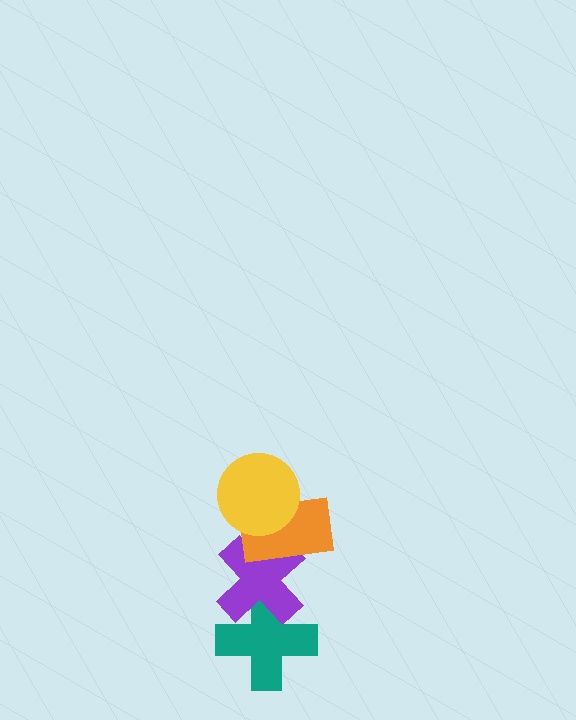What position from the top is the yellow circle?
The yellow circle is 1st from the top.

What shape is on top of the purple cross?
The orange rectangle is on top of the purple cross.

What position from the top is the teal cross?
The teal cross is 4th from the top.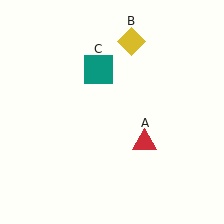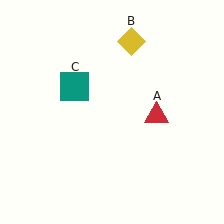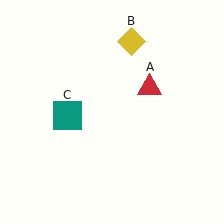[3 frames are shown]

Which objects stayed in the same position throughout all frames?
Yellow diamond (object B) remained stationary.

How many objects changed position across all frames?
2 objects changed position: red triangle (object A), teal square (object C).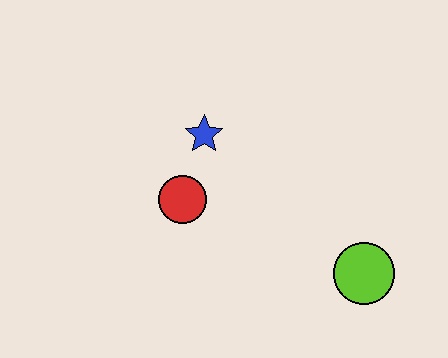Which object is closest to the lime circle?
The red circle is closest to the lime circle.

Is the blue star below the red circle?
No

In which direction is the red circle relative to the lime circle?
The red circle is to the left of the lime circle.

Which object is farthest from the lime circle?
The blue star is farthest from the lime circle.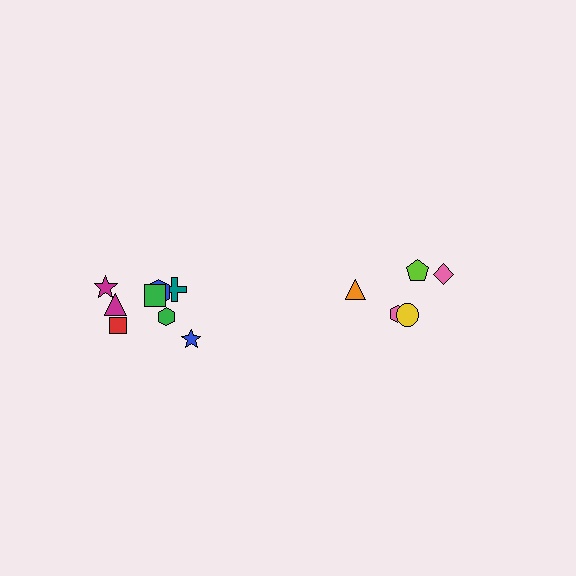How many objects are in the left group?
There are 8 objects.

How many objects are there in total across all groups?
There are 13 objects.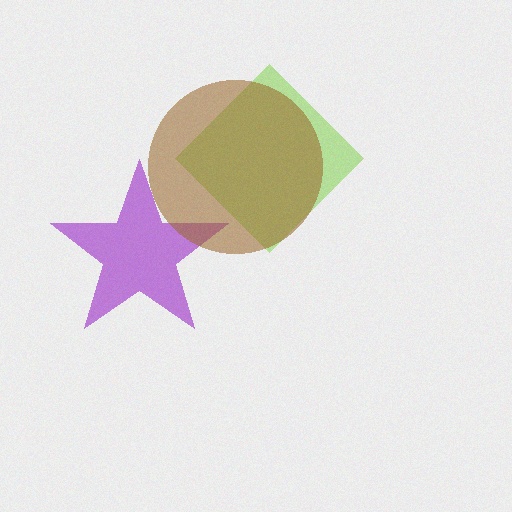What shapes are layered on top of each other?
The layered shapes are: a purple star, a lime diamond, a brown circle.